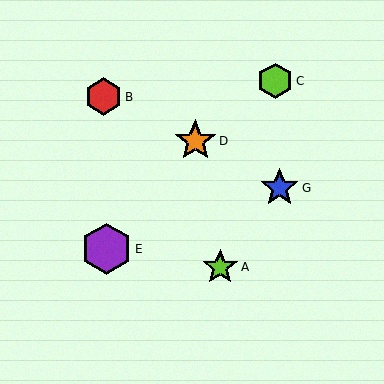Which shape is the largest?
The purple hexagon (labeled E) is the largest.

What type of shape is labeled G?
Shape G is a blue star.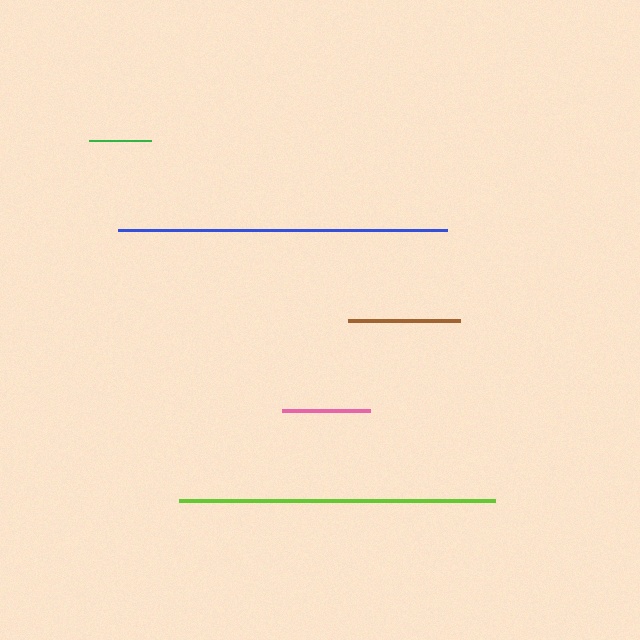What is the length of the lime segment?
The lime segment is approximately 316 pixels long.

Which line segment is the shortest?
The green line is the shortest at approximately 62 pixels.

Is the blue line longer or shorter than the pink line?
The blue line is longer than the pink line.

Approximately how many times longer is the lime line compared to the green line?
The lime line is approximately 5.1 times the length of the green line.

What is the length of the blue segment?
The blue segment is approximately 330 pixels long.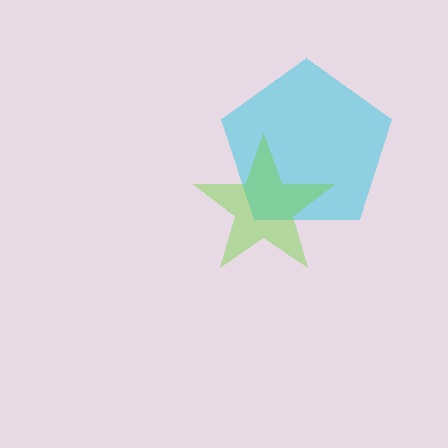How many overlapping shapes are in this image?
There are 2 overlapping shapes in the image.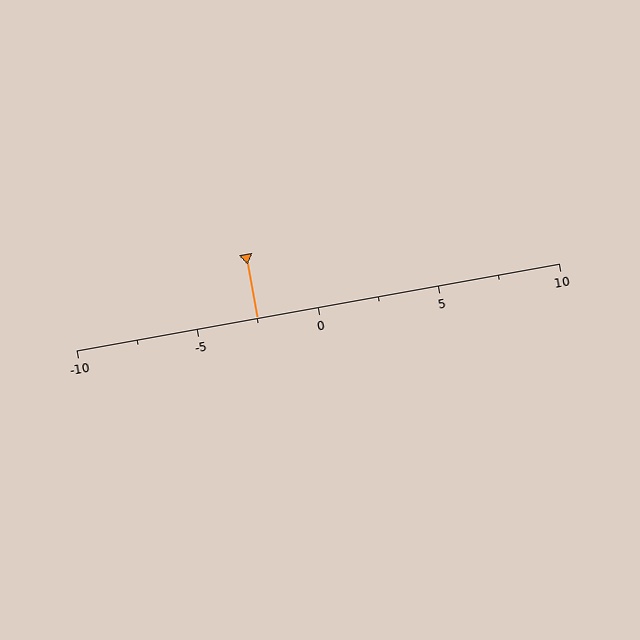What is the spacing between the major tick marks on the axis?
The major ticks are spaced 5 apart.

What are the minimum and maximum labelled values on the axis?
The axis runs from -10 to 10.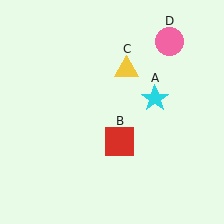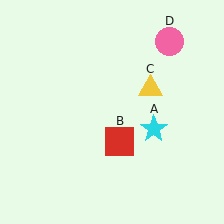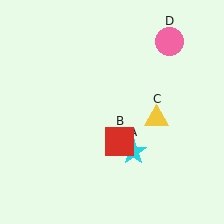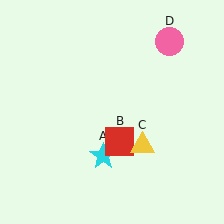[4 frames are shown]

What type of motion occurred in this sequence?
The cyan star (object A), yellow triangle (object C) rotated clockwise around the center of the scene.